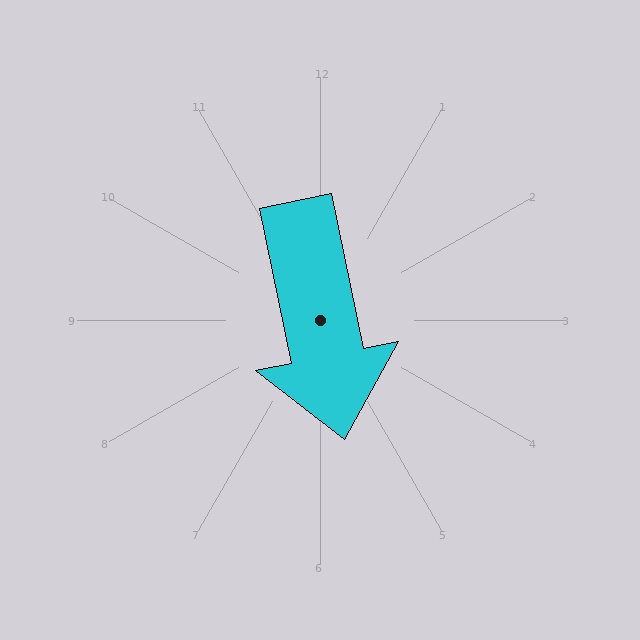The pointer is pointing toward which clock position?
Roughly 6 o'clock.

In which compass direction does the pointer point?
South.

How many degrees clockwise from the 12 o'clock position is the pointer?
Approximately 168 degrees.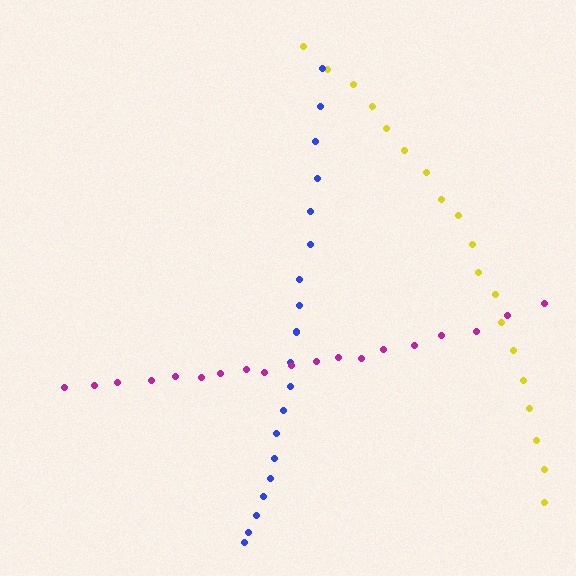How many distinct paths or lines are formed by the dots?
There are 3 distinct paths.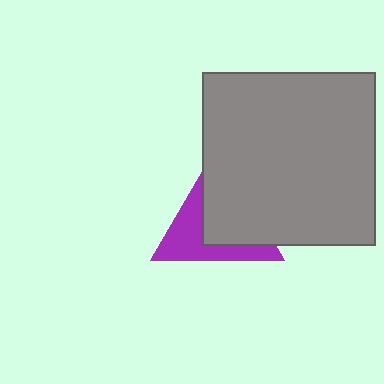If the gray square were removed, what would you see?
You would see the complete purple triangle.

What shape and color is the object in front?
The object in front is a gray square.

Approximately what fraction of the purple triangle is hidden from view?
Roughly 55% of the purple triangle is hidden behind the gray square.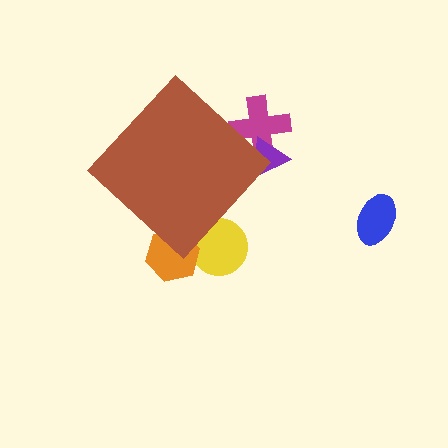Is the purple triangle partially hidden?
Yes, the purple triangle is partially hidden behind the brown diamond.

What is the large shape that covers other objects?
A brown diamond.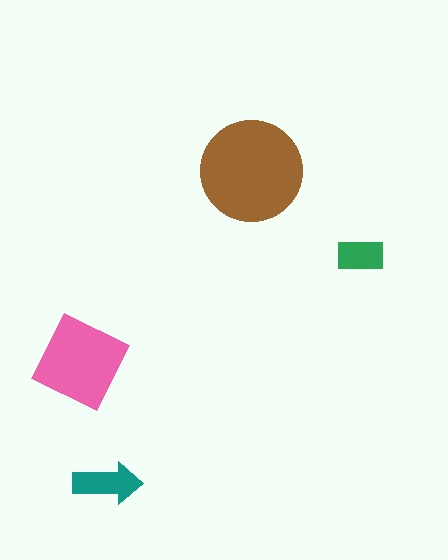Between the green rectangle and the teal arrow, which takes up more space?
The teal arrow.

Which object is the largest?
The brown circle.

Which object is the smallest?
The green rectangle.